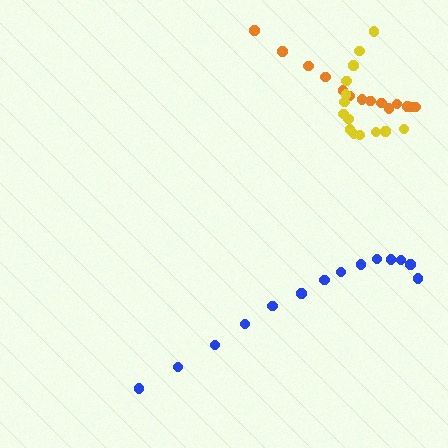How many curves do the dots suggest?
There are 3 distinct paths.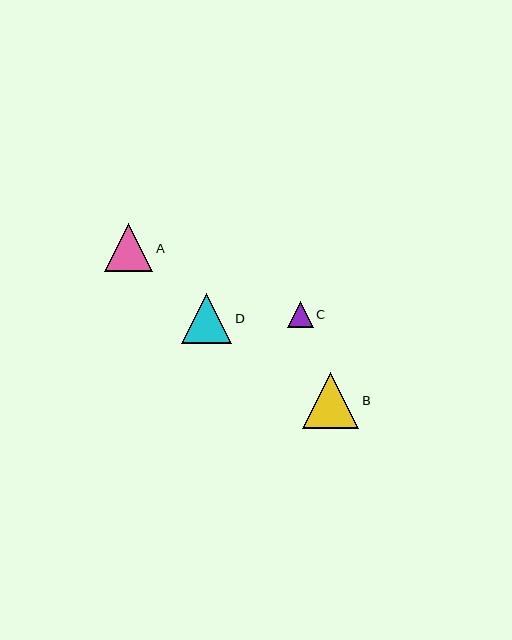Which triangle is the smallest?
Triangle C is the smallest with a size of approximately 26 pixels.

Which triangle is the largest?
Triangle B is the largest with a size of approximately 56 pixels.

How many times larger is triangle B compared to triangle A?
Triangle B is approximately 1.2 times the size of triangle A.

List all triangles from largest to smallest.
From largest to smallest: B, D, A, C.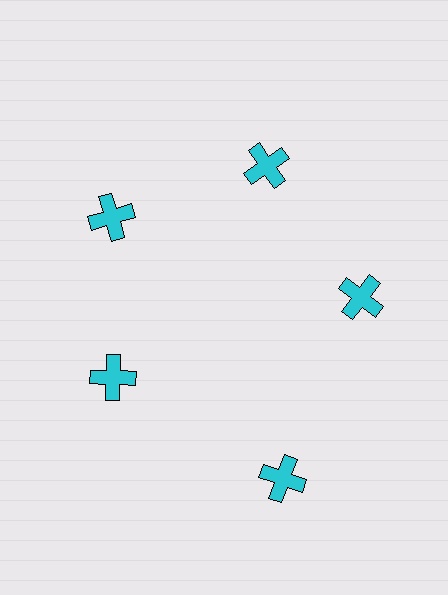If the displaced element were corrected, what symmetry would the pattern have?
It would have 5-fold rotational symmetry — the pattern would map onto itself every 72 degrees.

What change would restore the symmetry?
The symmetry would be restored by moving it inward, back onto the ring so that all 5 crosses sit at equal angles and equal distance from the center.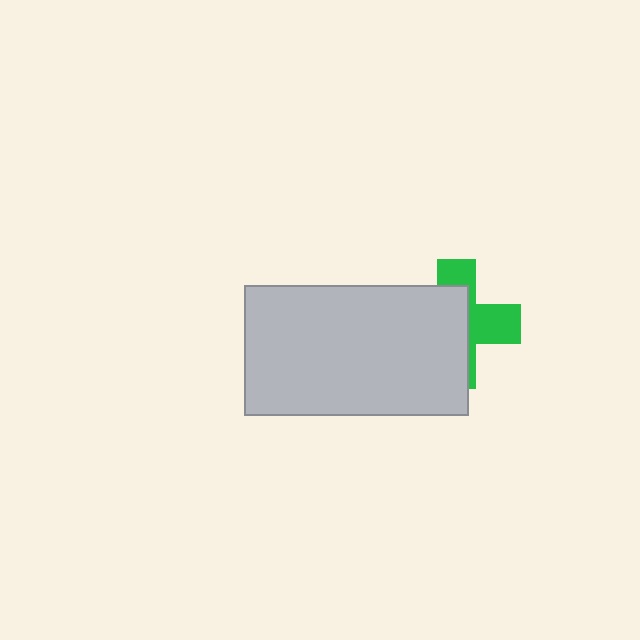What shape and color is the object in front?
The object in front is a light gray rectangle.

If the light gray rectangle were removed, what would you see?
You would see the complete green cross.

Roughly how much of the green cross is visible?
A small part of it is visible (roughly 40%).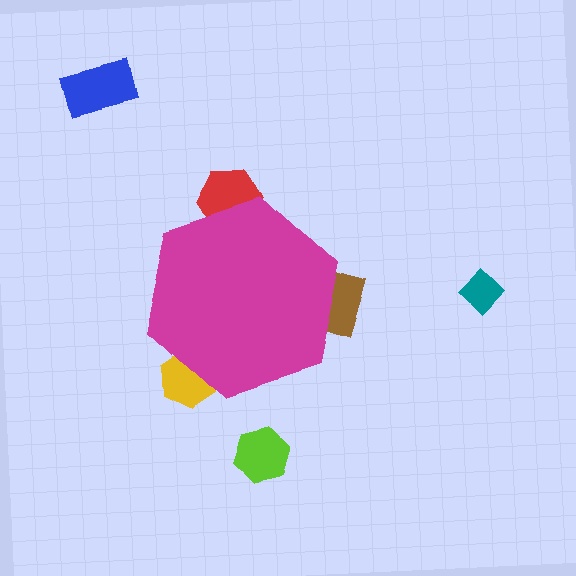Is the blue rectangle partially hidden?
No, the blue rectangle is fully visible.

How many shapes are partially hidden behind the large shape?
3 shapes are partially hidden.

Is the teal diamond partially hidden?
No, the teal diamond is fully visible.